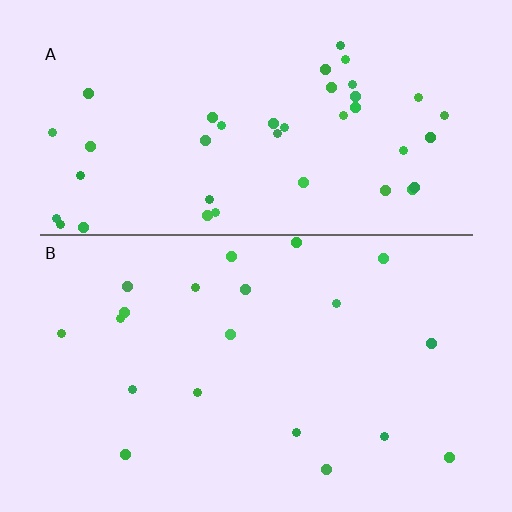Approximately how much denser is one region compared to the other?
Approximately 2.1× — region A over region B.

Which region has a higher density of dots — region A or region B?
A (the top).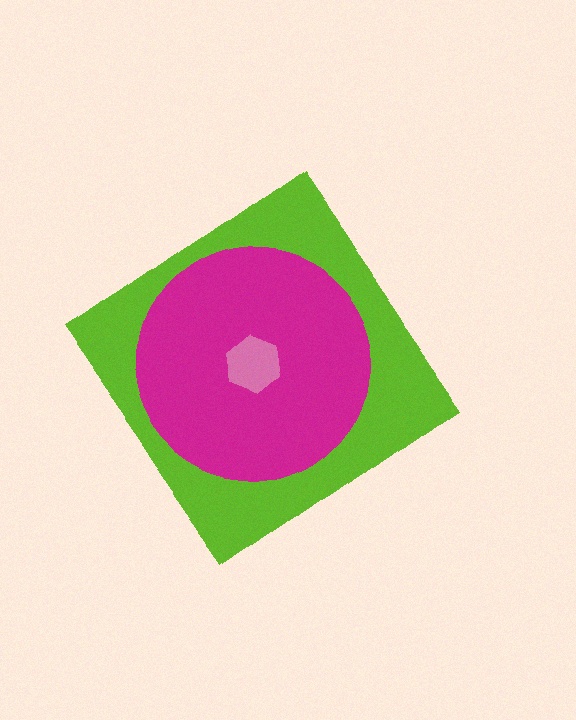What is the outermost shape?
The lime diamond.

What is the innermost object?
The pink hexagon.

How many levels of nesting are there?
3.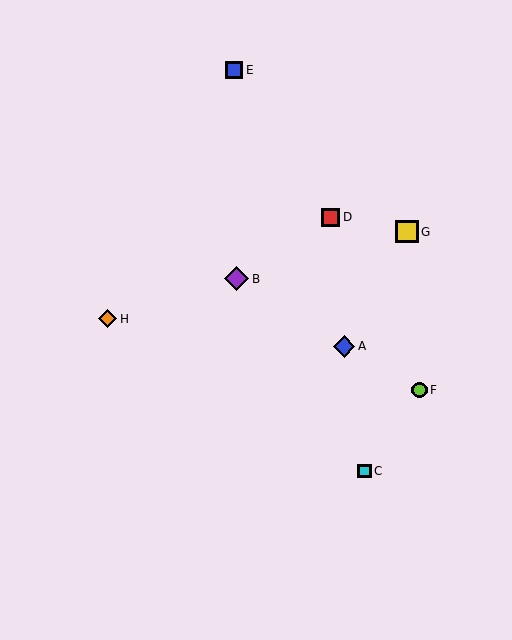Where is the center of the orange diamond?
The center of the orange diamond is at (107, 319).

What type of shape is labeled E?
Shape E is a blue square.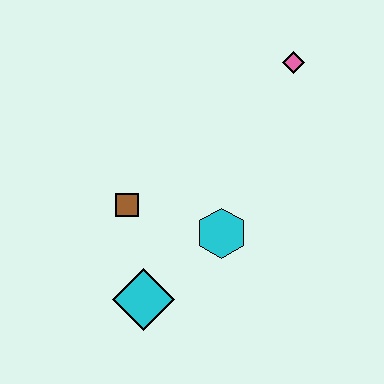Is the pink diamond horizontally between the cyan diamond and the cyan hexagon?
No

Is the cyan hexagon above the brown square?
No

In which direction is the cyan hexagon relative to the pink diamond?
The cyan hexagon is below the pink diamond.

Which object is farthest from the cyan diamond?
The pink diamond is farthest from the cyan diamond.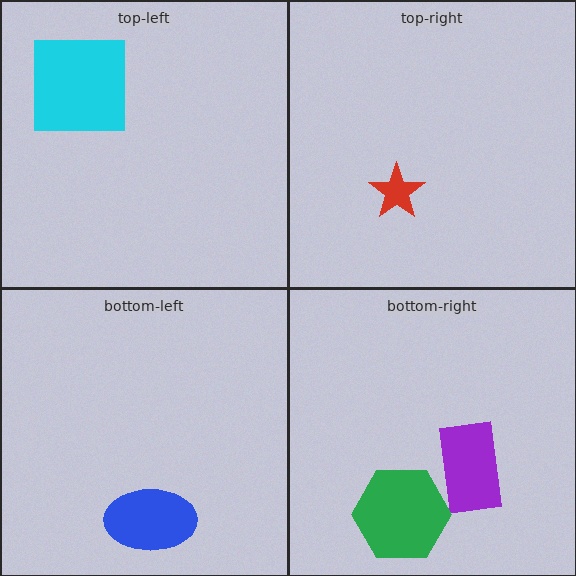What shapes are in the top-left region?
The cyan square.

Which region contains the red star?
The top-right region.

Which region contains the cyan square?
The top-left region.